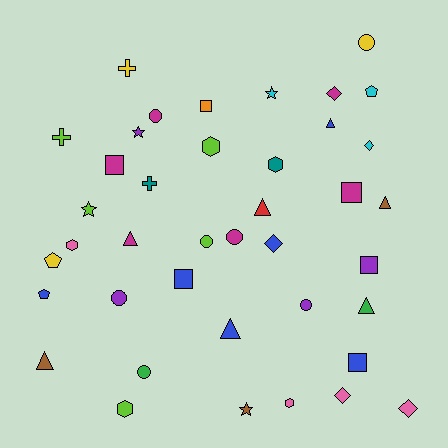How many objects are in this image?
There are 40 objects.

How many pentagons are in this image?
There are 3 pentagons.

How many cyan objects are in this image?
There are 3 cyan objects.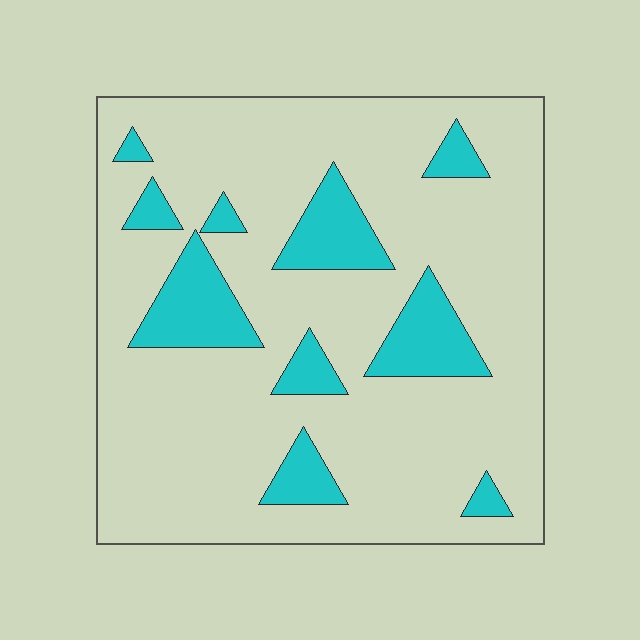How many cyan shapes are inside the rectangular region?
10.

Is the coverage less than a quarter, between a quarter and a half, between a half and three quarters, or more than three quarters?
Less than a quarter.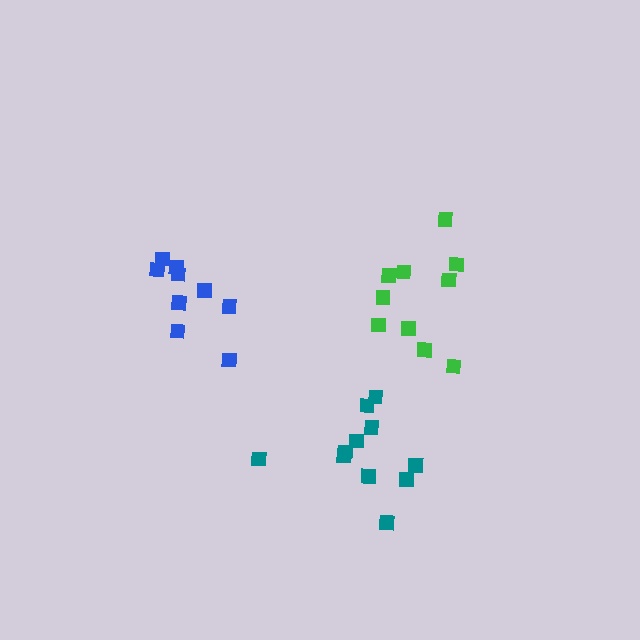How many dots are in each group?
Group 1: 11 dots, Group 2: 9 dots, Group 3: 10 dots (30 total).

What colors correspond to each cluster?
The clusters are colored: teal, blue, green.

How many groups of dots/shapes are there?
There are 3 groups.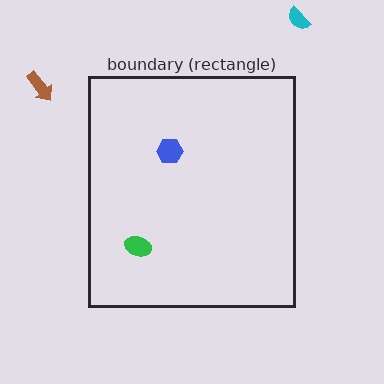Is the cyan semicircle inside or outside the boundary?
Outside.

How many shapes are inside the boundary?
2 inside, 2 outside.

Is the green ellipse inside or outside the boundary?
Inside.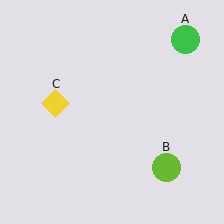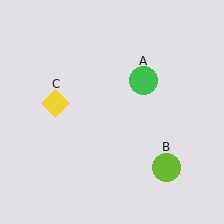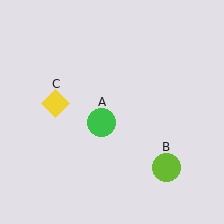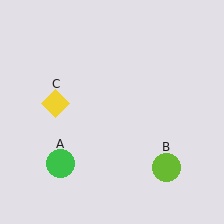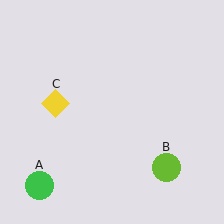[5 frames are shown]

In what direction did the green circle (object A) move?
The green circle (object A) moved down and to the left.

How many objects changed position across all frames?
1 object changed position: green circle (object A).